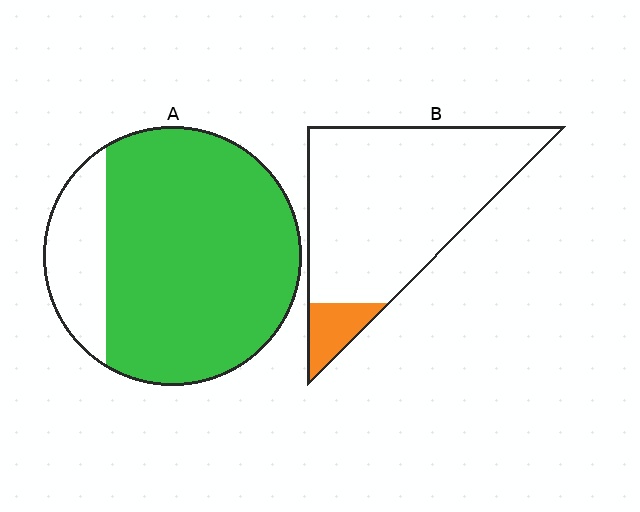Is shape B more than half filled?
No.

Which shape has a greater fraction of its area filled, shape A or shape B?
Shape A.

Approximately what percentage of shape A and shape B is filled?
A is approximately 80% and B is approximately 10%.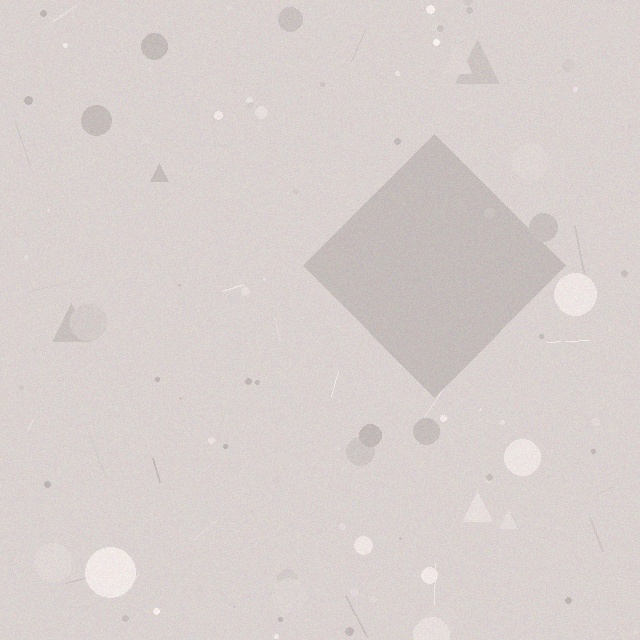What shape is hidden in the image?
A diamond is hidden in the image.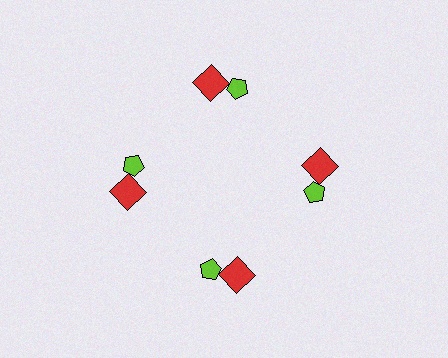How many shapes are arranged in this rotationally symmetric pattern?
There are 8 shapes, arranged in 4 groups of 2.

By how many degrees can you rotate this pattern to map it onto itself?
The pattern maps onto itself every 90 degrees of rotation.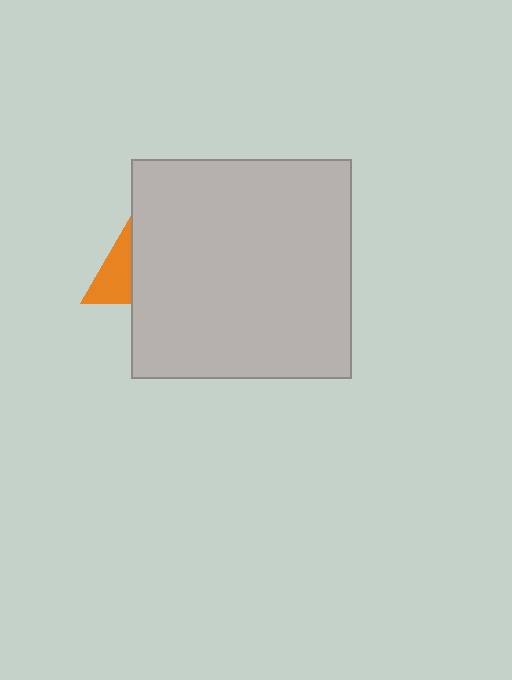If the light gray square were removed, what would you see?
You would see the complete orange triangle.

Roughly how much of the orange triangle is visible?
A small part of it is visible (roughly 30%).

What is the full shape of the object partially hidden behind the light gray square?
The partially hidden object is an orange triangle.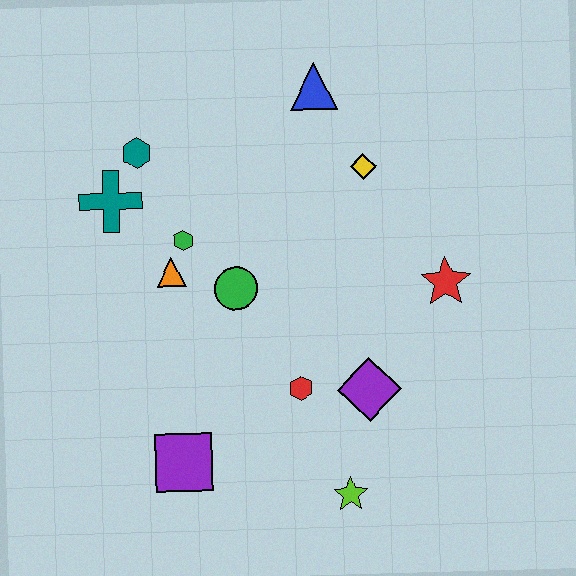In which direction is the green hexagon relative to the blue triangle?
The green hexagon is below the blue triangle.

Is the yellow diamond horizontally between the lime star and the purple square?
No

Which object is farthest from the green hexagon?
The lime star is farthest from the green hexagon.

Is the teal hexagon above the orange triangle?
Yes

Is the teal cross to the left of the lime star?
Yes